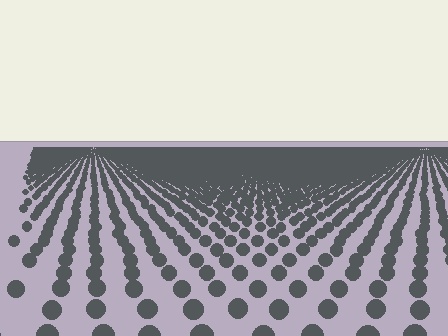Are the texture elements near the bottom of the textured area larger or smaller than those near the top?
Larger. Near the bottom, elements are closer to the viewer and appear at a bigger on-screen size.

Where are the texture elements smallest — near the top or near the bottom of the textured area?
Near the top.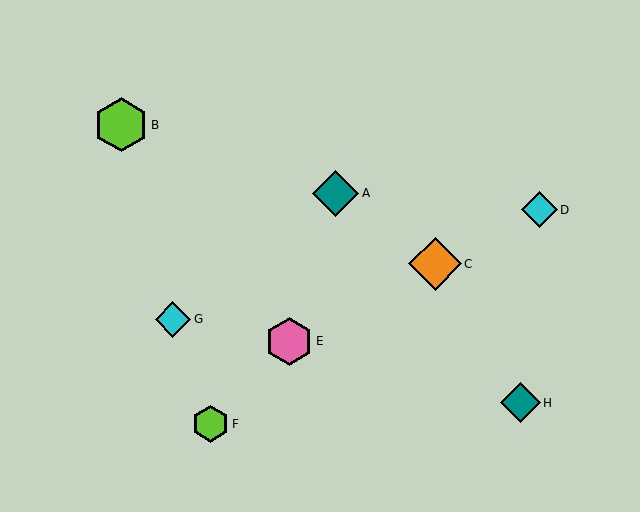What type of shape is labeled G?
Shape G is a cyan diamond.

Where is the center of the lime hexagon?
The center of the lime hexagon is at (210, 424).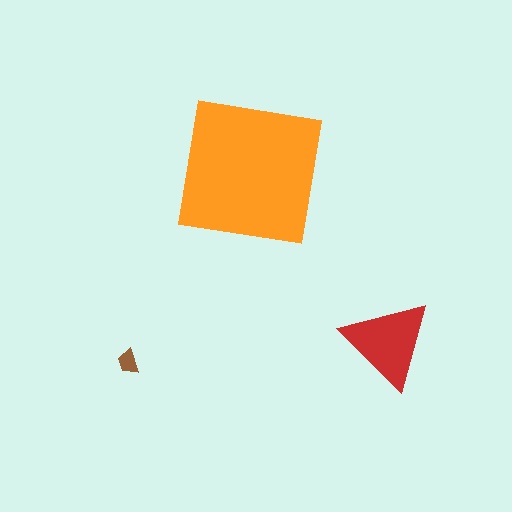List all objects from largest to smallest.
The orange square, the red triangle, the brown trapezoid.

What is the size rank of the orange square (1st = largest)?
1st.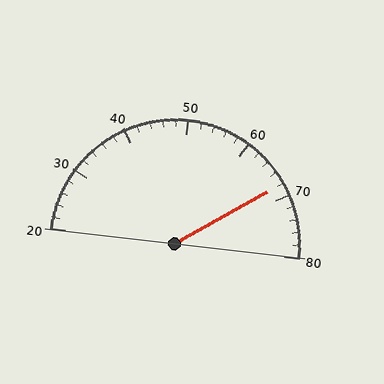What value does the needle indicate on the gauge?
The needle indicates approximately 68.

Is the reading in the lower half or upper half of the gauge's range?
The reading is in the upper half of the range (20 to 80).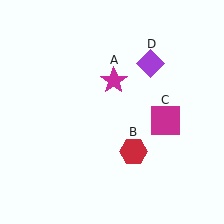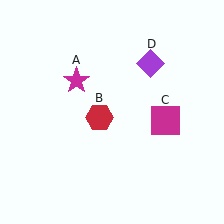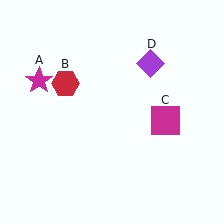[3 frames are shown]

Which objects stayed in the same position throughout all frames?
Magenta square (object C) and purple diamond (object D) remained stationary.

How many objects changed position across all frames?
2 objects changed position: magenta star (object A), red hexagon (object B).